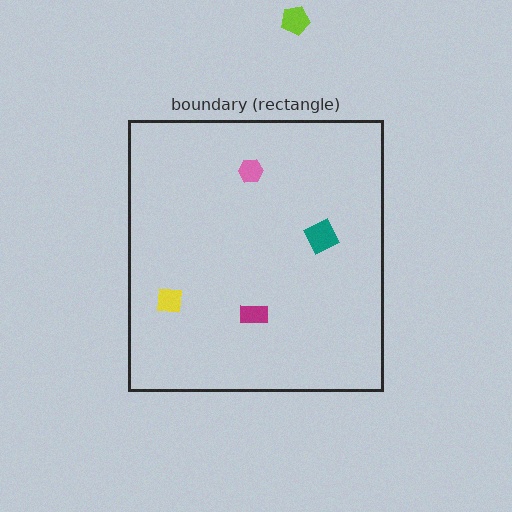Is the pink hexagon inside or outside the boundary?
Inside.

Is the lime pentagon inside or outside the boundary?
Outside.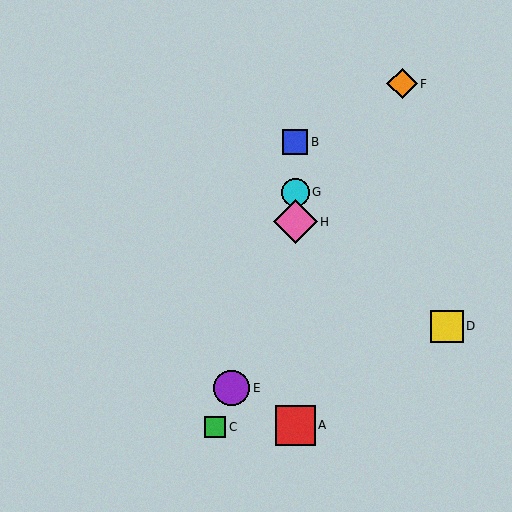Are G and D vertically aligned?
No, G is at x≈295 and D is at x≈447.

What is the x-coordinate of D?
Object D is at x≈447.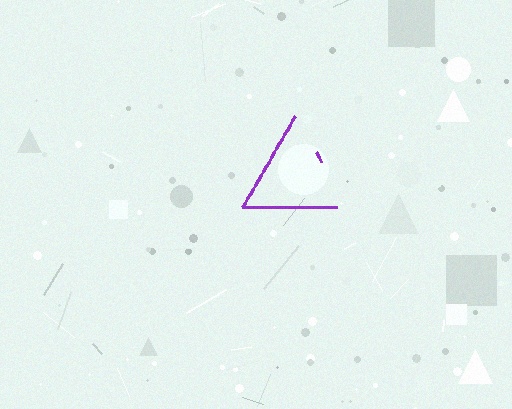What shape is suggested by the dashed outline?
The dashed outline suggests a triangle.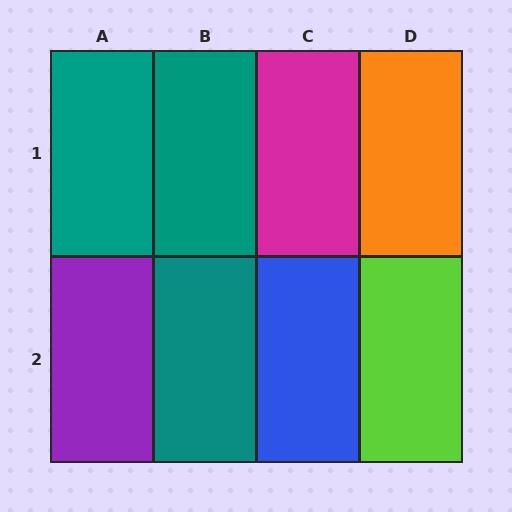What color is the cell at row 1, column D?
Orange.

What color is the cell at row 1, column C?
Magenta.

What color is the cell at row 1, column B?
Teal.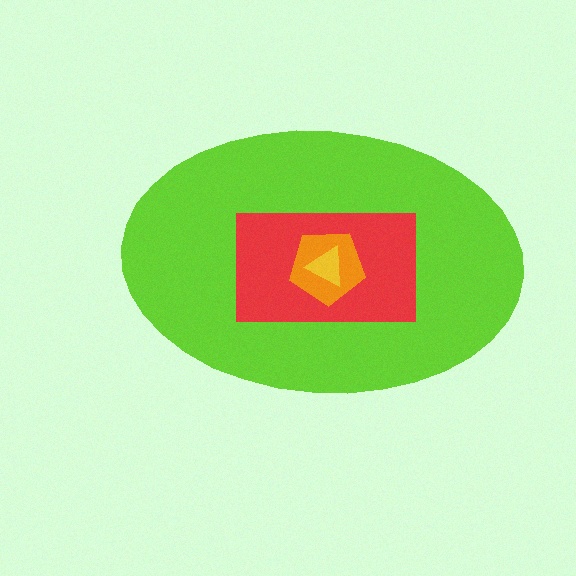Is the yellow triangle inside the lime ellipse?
Yes.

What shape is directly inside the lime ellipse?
The red rectangle.